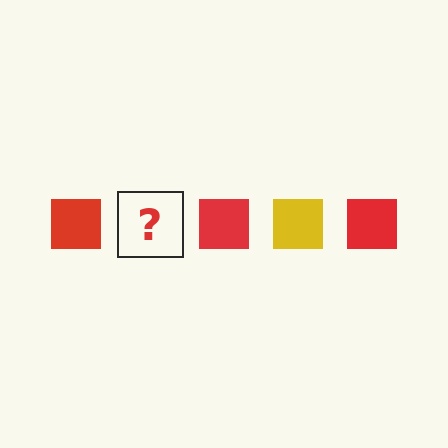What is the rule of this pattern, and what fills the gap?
The rule is that the pattern cycles through red, yellow squares. The gap should be filled with a yellow square.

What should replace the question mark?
The question mark should be replaced with a yellow square.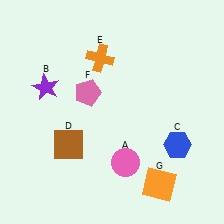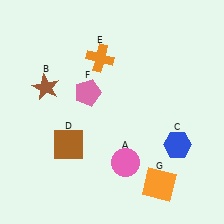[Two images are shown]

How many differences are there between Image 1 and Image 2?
There is 1 difference between the two images.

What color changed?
The star (B) changed from purple in Image 1 to brown in Image 2.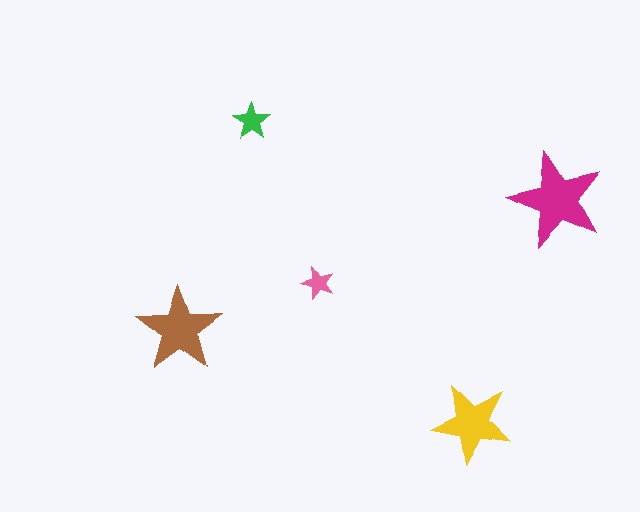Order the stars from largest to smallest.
the magenta one, the brown one, the yellow one, the green one, the pink one.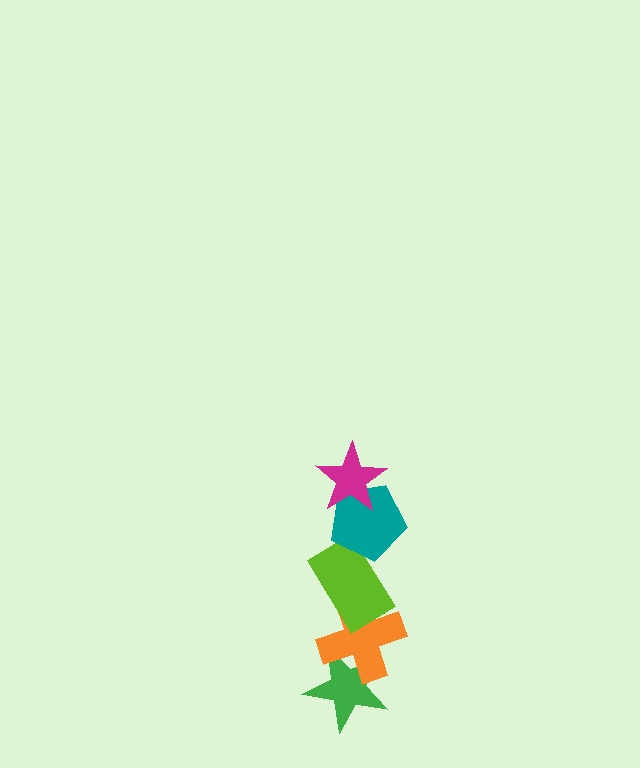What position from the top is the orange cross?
The orange cross is 4th from the top.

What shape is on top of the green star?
The orange cross is on top of the green star.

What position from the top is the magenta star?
The magenta star is 1st from the top.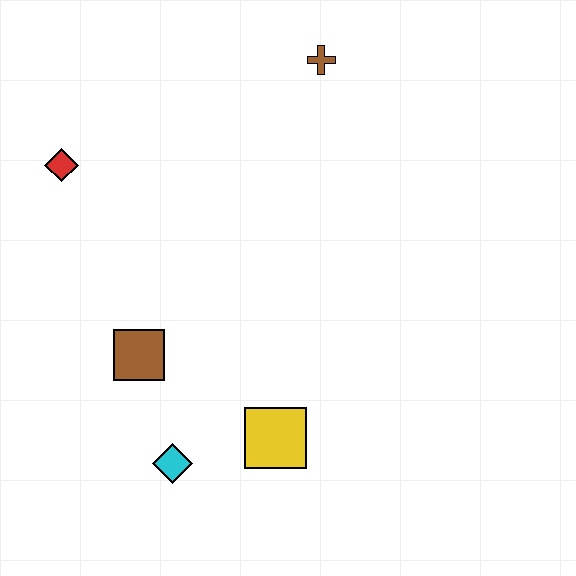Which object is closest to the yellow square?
The cyan diamond is closest to the yellow square.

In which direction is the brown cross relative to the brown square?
The brown cross is above the brown square.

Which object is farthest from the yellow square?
The brown cross is farthest from the yellow square.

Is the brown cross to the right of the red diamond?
Yes